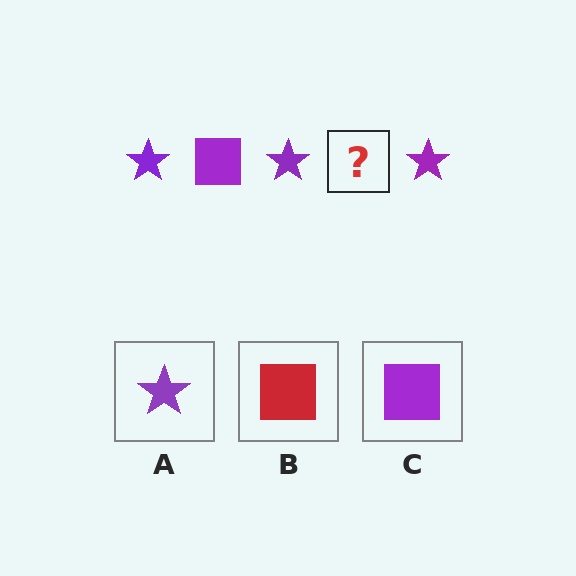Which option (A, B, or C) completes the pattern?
C.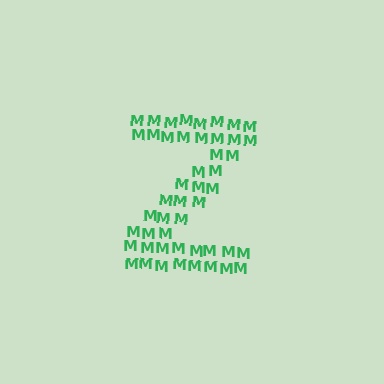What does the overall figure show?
The overall figure shows the letter Z.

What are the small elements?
The small elements are letter M's.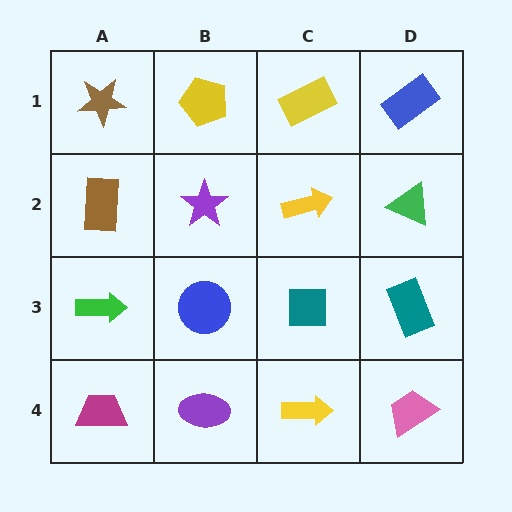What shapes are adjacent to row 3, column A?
A brown rectangle (row 2, column A), a magenta trapezoid (row 4, column A), a blue circle (row 3, column B).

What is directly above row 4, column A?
A green arrow.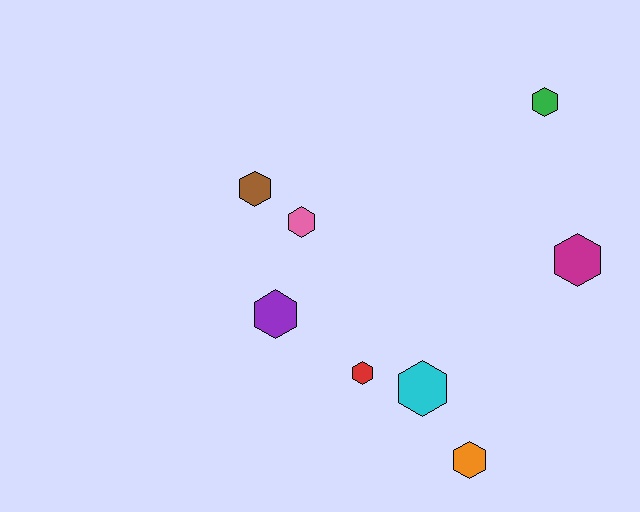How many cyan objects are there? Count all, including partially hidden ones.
There is 1 cyan object.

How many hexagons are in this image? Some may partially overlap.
There are 8 hexagons.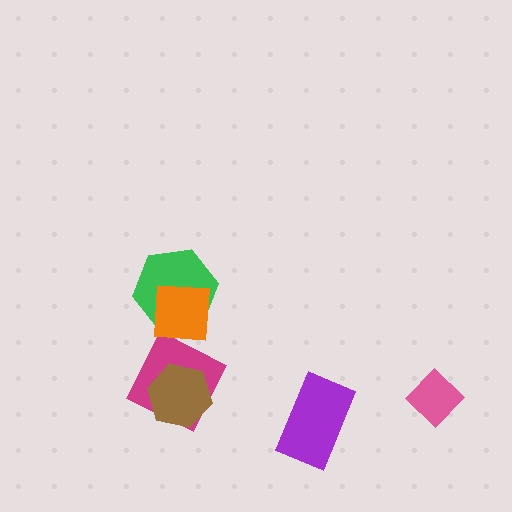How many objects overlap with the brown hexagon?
1 object overlaps with the brown hexagon.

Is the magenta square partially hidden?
Yes, it is partially covered by another shape.